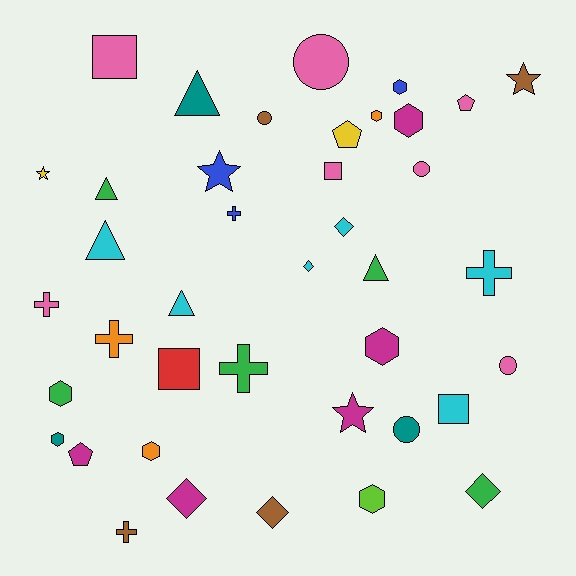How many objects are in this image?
There are 40 objects.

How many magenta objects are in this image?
There are 5 magenta objects.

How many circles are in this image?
There are 5 circles.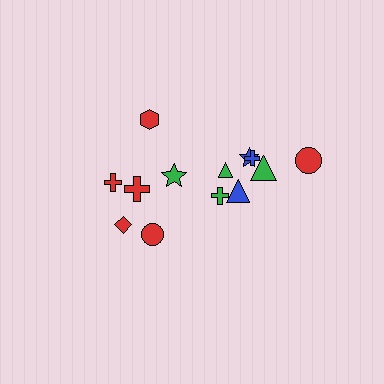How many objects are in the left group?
There are 5 objects.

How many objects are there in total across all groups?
There are 13 objects.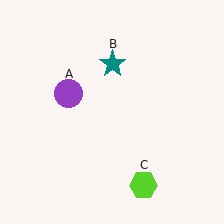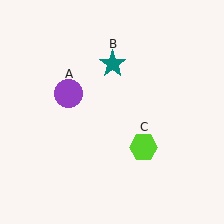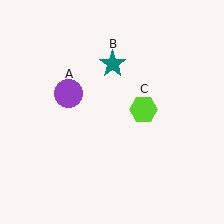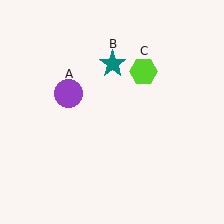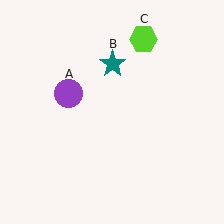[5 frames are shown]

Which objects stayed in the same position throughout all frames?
Purple circle (object A) and teal star (object B) remained stationary.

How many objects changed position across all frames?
1 object changed position: lime hexagon (object C).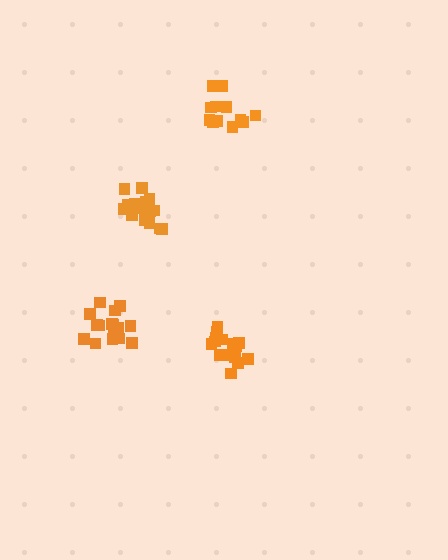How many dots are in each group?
Group 1: 15 dots, Group 2: 16 dots, Group 3: 12 dots, Group 4: 17 dots (60 total).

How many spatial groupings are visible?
There are 4 spatial groupings.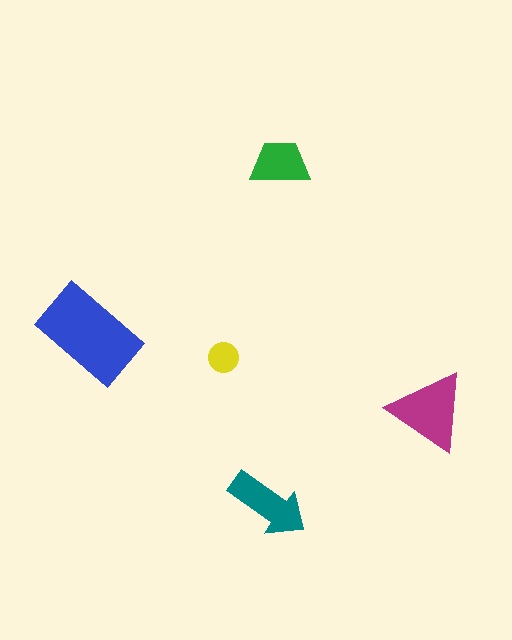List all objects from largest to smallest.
The blue rectangle, the magenta triangle, the teal arrow, the green trapezoid, the yellow circle.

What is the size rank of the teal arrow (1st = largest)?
3rd.